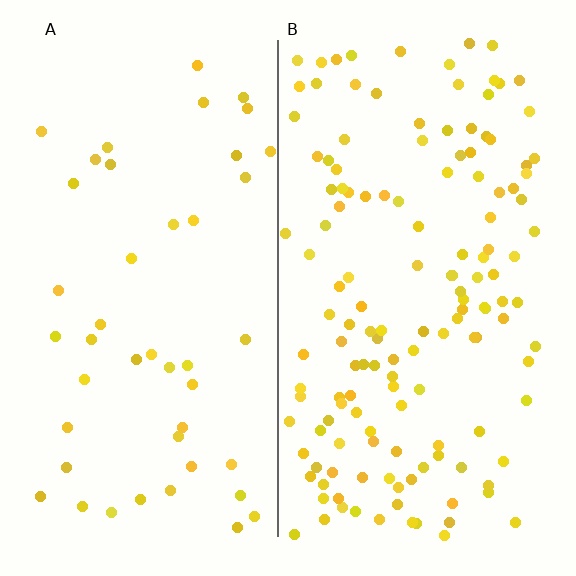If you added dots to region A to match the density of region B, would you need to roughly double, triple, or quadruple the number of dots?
Approximately triple.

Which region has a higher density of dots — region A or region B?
B (the right).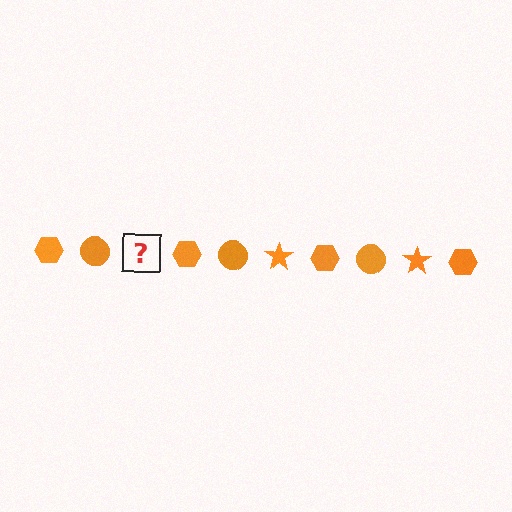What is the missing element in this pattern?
The missing element is an orange star.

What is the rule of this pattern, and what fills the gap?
The rule is that the pattern cycles through hexagon, circle, star shapes in orange. The gap should be filled with an orange star.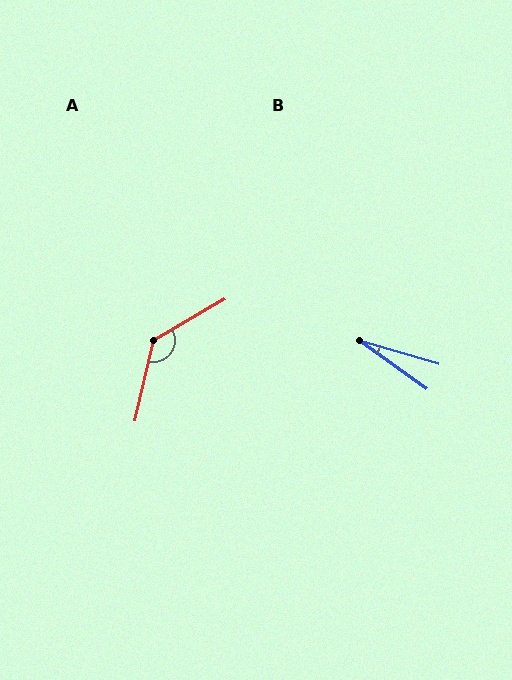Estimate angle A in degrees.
Approximately 134 degrees.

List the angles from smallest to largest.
B (19°), A (134°).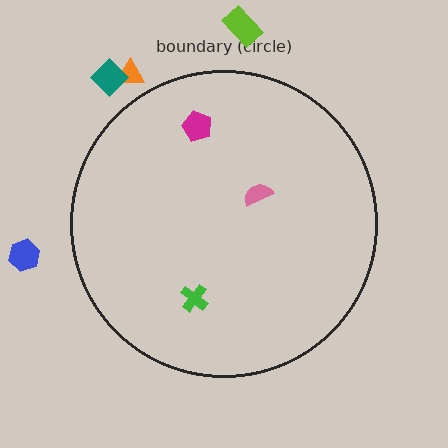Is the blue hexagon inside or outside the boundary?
Outside.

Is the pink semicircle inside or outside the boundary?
Inside.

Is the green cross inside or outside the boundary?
Inside.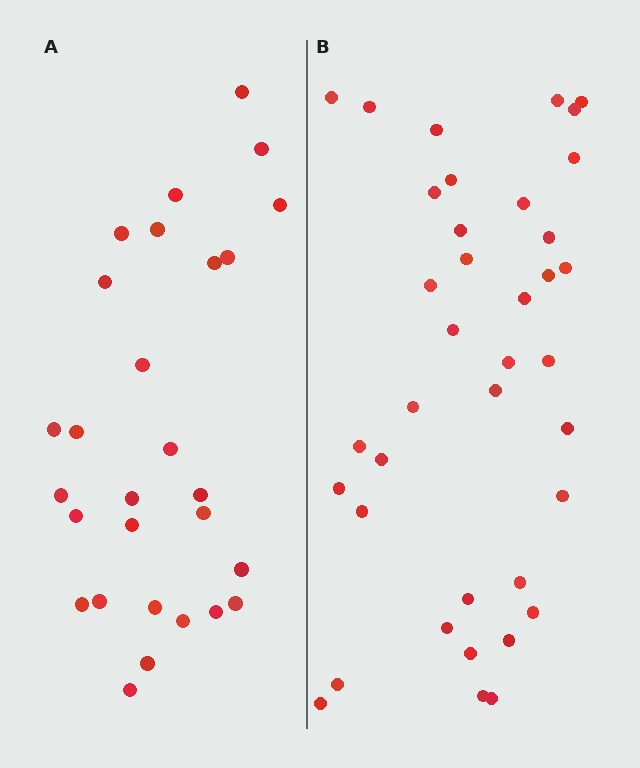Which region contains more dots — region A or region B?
Region B (the right region) has more dots.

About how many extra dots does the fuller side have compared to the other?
Region B has roughly 10 or so more dots than region A.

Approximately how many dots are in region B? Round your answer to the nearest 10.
About 40 dots. (The exact count is 38, which rounds to 40.)